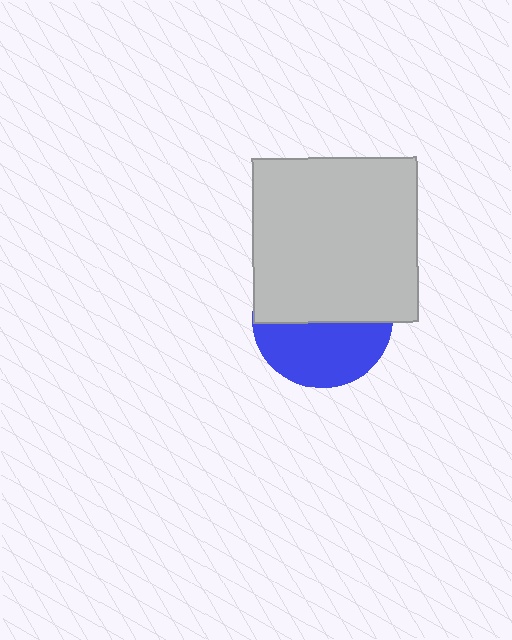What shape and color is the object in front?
The object in front is a light gray square.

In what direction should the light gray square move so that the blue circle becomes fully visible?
The light gray square should move up. That is the shortest direction to clear the overlap and leave the blue circle fully visible.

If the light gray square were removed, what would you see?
You would see the complete blue circle.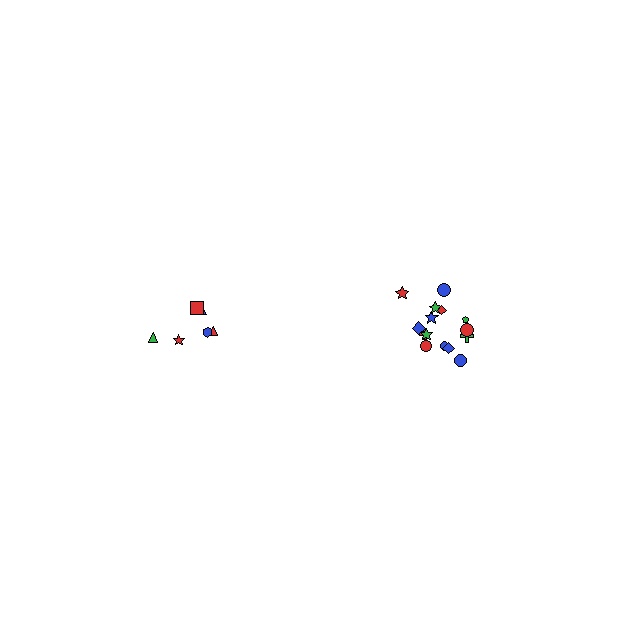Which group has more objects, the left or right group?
The right group.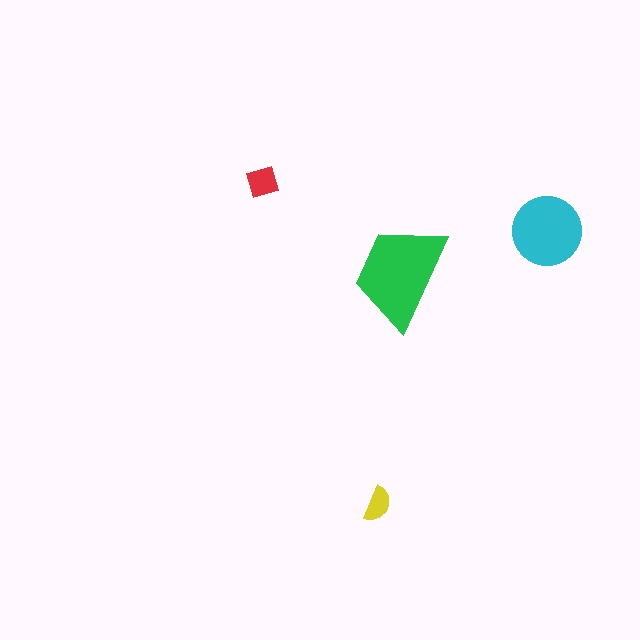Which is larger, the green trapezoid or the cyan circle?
The green trapezoid.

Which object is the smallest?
The yellow semicircle.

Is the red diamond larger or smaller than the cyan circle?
Smaller.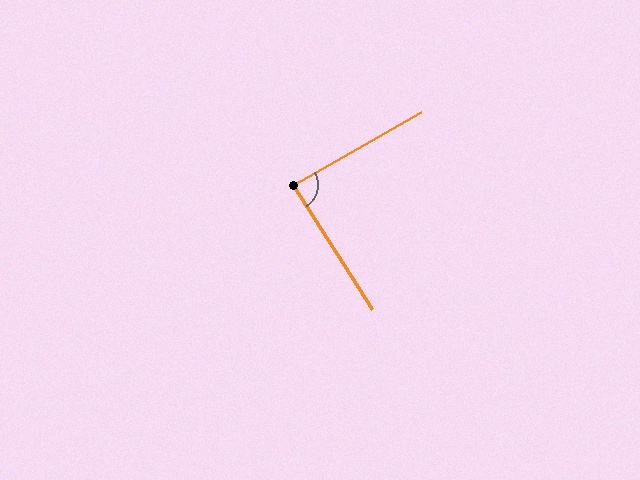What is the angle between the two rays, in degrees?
Approximately 87 degrees.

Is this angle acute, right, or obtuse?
It is approximately a right angle.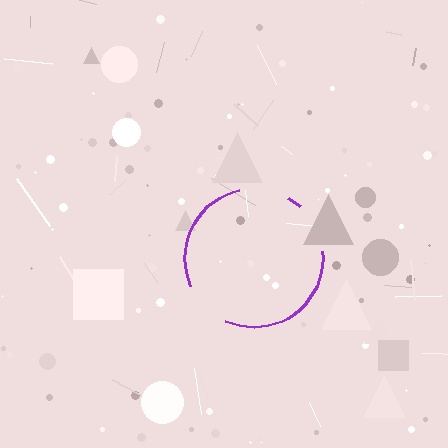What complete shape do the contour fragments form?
The contour fragments form a circle.